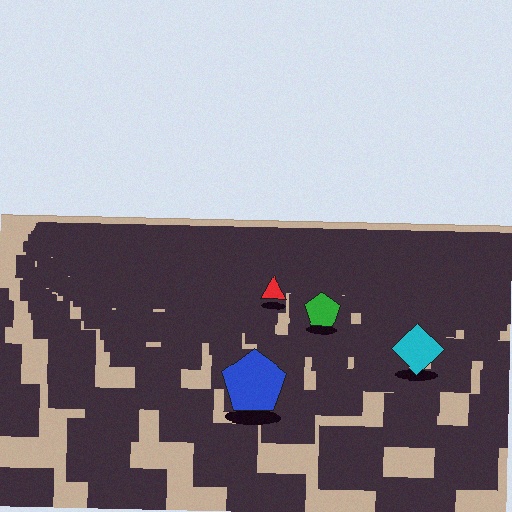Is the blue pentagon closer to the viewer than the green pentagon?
Yes. The blue pentagon is closer — you can tell from the texture gradient: the ground texture is coarser near it.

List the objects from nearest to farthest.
From nearest to farthest: the blue pentagon, the cyan diamond, the green pentagon, the red triangle.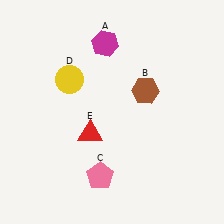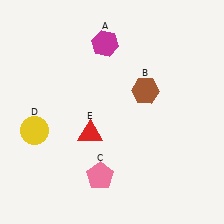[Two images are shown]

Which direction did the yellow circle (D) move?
The yellow circle (D) moved down.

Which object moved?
The yellow circle (D) moved down.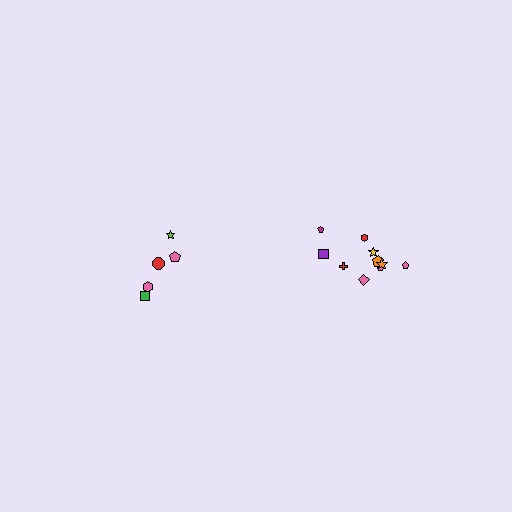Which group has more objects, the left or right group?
The right group.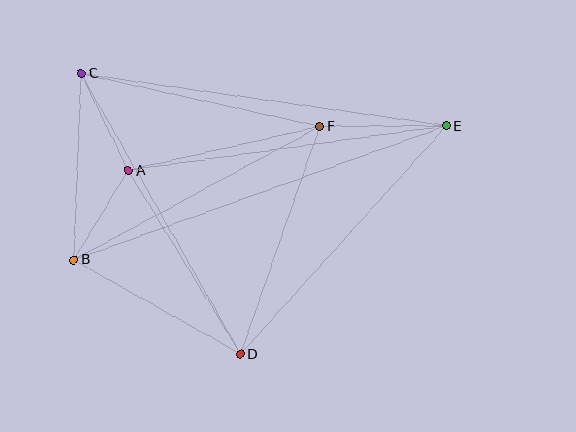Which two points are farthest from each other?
Points B and E are farthest from each other.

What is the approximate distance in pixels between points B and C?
The distance between B and C is approximately 187 pixels.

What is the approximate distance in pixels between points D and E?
The distance between D and E is approximately 308 pixels.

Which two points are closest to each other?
Points A and B are closest to each other.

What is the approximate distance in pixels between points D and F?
The distance between D and F is approximately 242 pixels.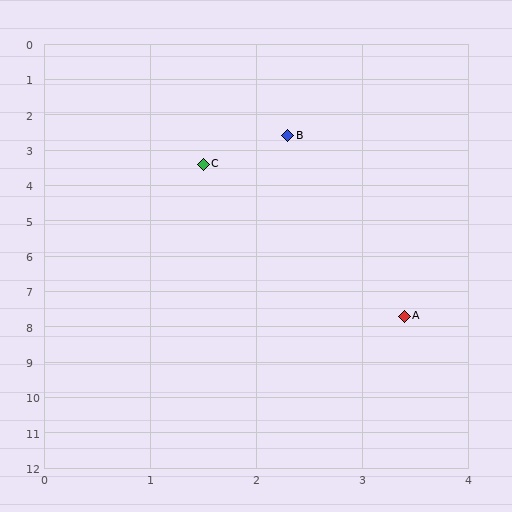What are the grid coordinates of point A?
Point A is at approximately (3.4, 7.7).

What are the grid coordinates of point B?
Point B is at approximately (2.3, 2.6).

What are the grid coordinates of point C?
Point C is at approximately (1.5, 3.4).